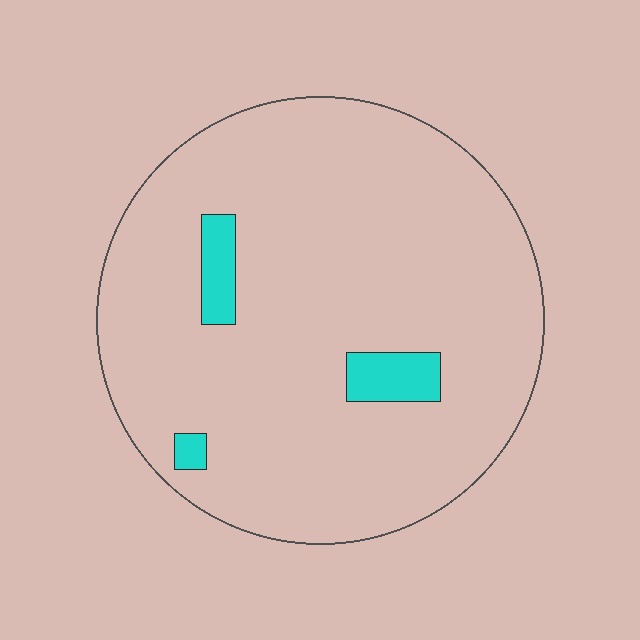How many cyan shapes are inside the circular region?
3.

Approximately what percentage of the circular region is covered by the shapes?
Approximately 5%.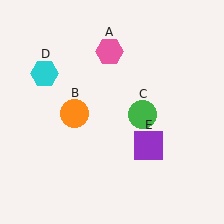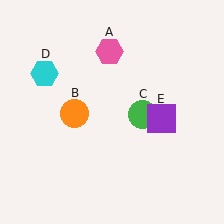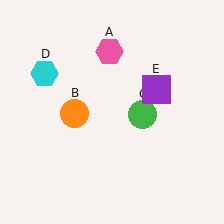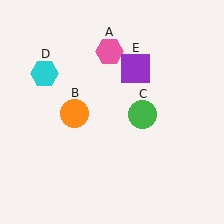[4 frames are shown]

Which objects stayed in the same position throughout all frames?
Pink hexagon (object A) and orange circle (object B) and green circle (object C) and cyan hexagon (object D) remained stationary.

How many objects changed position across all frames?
1 object changed position: purple square (object E).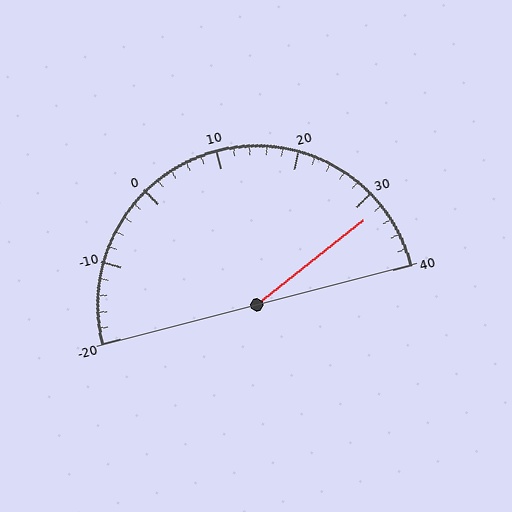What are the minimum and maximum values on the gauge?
The gauge ranges from -20 to 40.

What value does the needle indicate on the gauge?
The needle indicates approximately 32.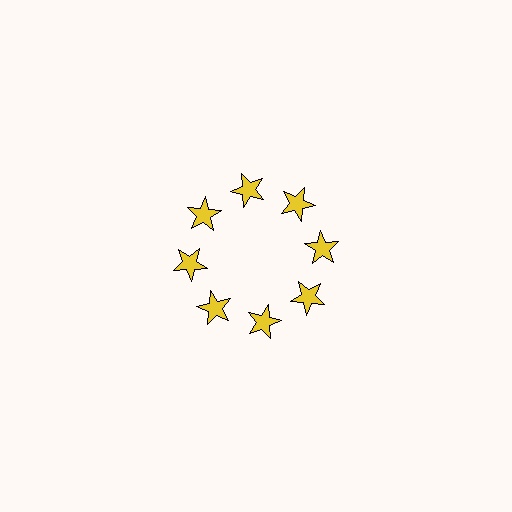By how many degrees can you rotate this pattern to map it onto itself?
The pattern maps onto itself every 45 degrees of rotation.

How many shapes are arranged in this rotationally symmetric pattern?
There are 8 shapes, arranged in 8 groups of 1.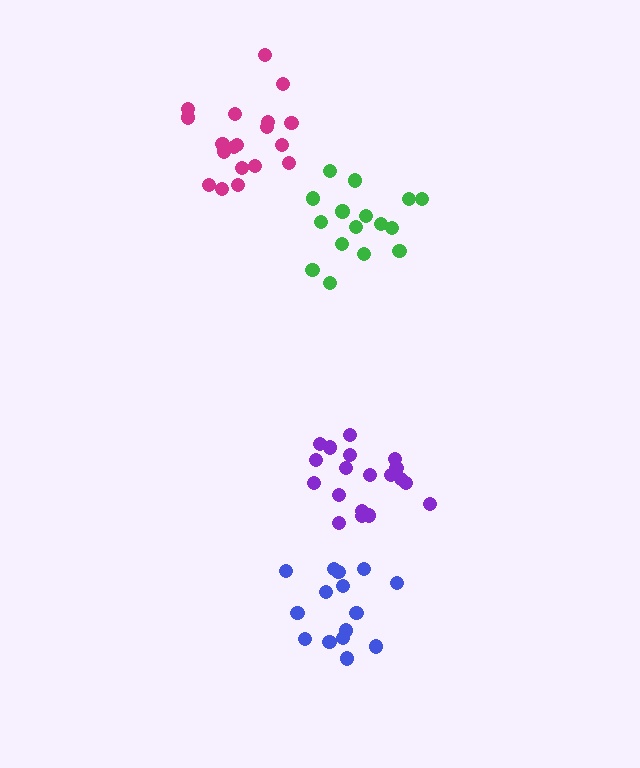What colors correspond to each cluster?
The clusters are colored: green, blue, magenta, purple.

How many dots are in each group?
Group 1: 16 dots, Group 2: 15 dots, Group 3: 19 dots, Group 4: 19 dots (69 total).